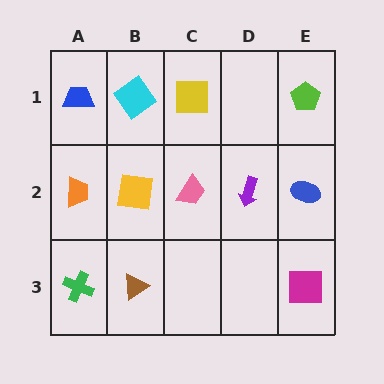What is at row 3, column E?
A magenta square.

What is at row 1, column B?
A cyan diamond.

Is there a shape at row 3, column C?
No, that cell is empty.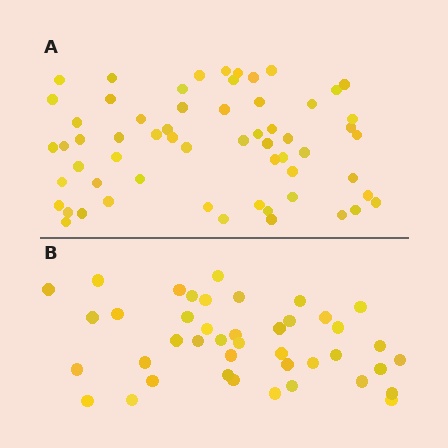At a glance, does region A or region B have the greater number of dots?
Region A (the top region) has more dots.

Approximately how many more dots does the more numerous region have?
Region A has approximately 20 more dots than region B.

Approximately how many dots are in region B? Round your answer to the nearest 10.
About 40 dots. (The exact count is 42, which rounds to 40.)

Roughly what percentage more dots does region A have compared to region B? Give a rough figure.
About 45% more.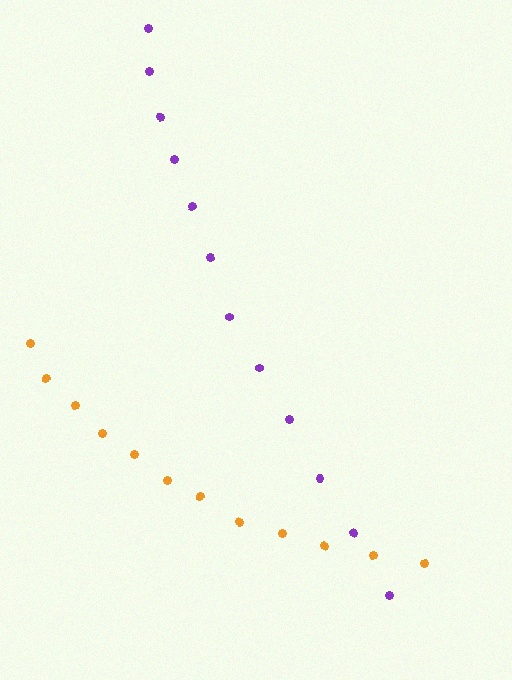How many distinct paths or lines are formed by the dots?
There are 2 distinct paths.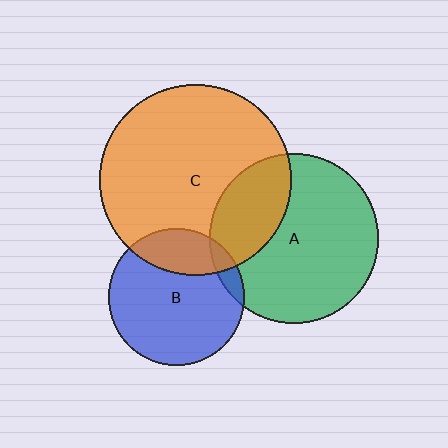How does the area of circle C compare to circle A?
Approximately 1.3 times.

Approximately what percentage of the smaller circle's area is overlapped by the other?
Approximately 30%.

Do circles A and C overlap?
Yes.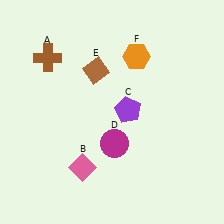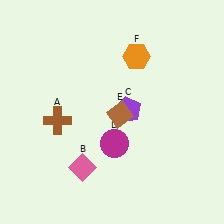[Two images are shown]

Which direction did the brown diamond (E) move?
The brown diamond (E) moved down.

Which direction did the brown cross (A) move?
The brown cross (A) moved down.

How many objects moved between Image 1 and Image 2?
2 objects moved between the two images.